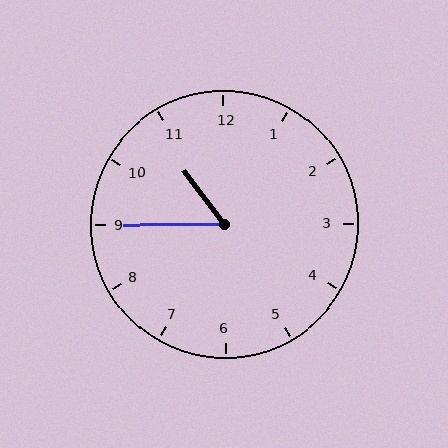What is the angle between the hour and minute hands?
Approximately 52 degrees.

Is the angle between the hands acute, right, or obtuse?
It is acute.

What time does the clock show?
10:45.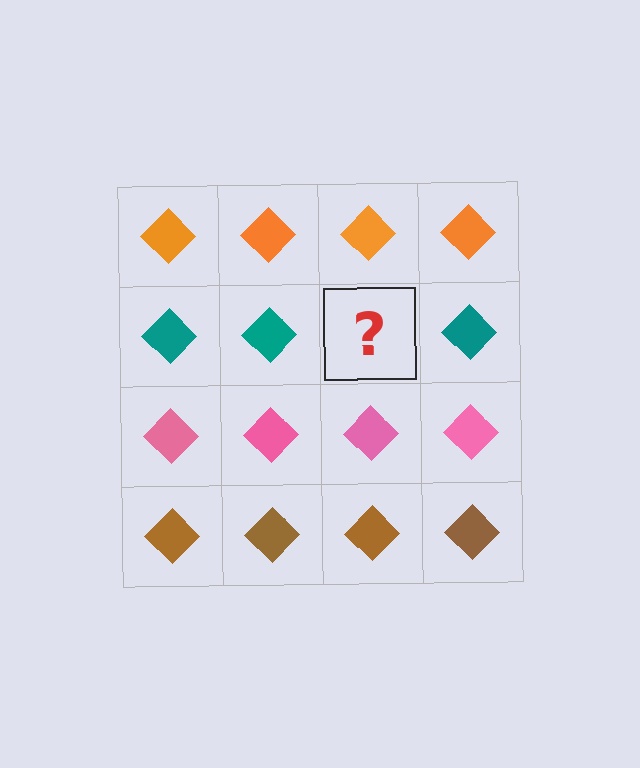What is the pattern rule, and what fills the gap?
The rule is that each row has a consistent color. The gap should be filled with a teal diamond.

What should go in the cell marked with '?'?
The missing cell should contain a teal diamond.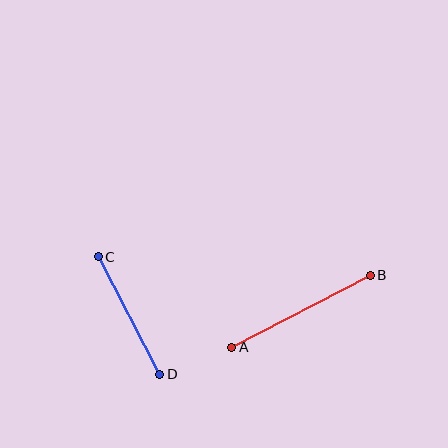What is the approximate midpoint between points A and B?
The midpoint is at approximately (301, 311) pixels.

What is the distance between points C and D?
The distance is approximately 133 pixels.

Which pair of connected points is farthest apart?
Points A and B are farthest apart.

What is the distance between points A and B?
The distance is approximately 156 pixels.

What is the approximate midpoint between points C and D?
The midpoint is at approximately (129, 316) pixels.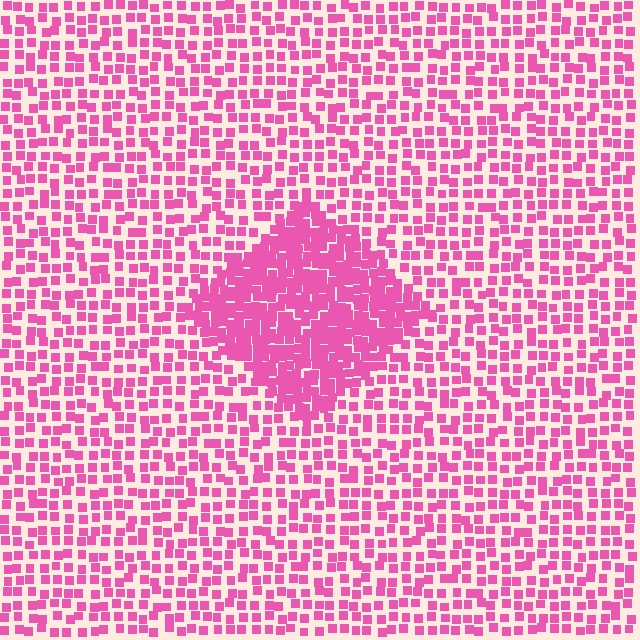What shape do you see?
I see a diamond.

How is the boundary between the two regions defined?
The boundary is defined by a change in element density (approximately 2.2x ratio). All elements are the same color, size, and shape.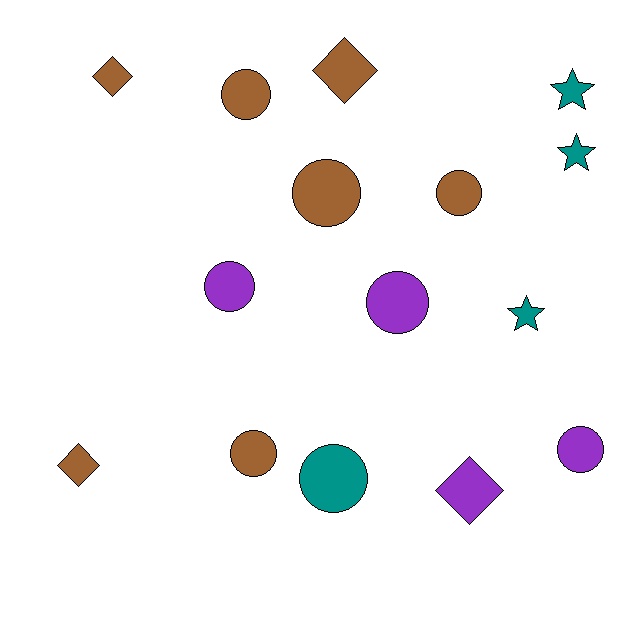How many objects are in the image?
There are 15 objects.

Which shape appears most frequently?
Circle, with 8 objects.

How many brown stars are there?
There are no brown stars.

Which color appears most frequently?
Brown, with 7 objects.